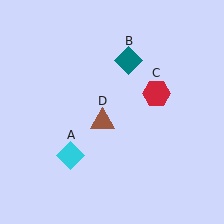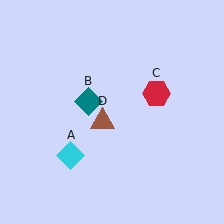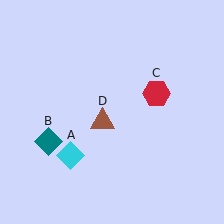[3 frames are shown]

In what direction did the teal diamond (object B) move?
The teal diamond (object B) moved down and to the left.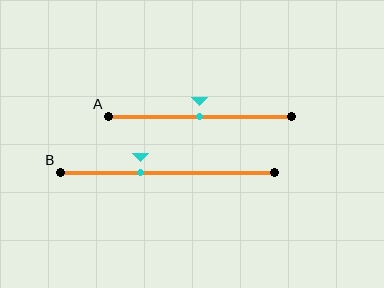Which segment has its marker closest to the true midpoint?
Segment A has its marker closest to the true midpoint.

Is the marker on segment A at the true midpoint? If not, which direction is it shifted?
Yes, the marker on segment A is at the true midpoint.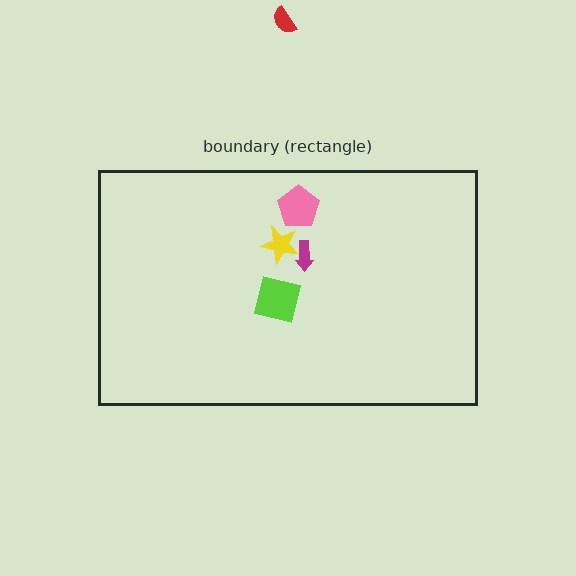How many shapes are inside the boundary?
4 inside, 1 outside.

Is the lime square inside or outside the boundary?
Inside.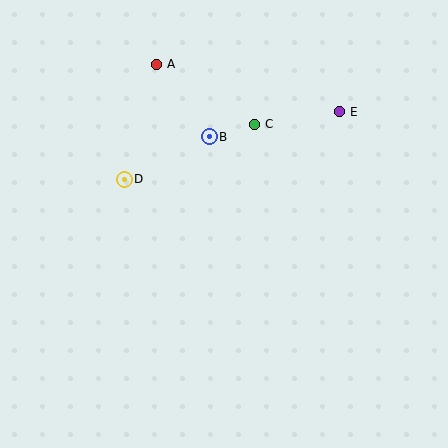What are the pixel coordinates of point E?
Point E is at (340, 112).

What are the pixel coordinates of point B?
Point B is at (209, 137).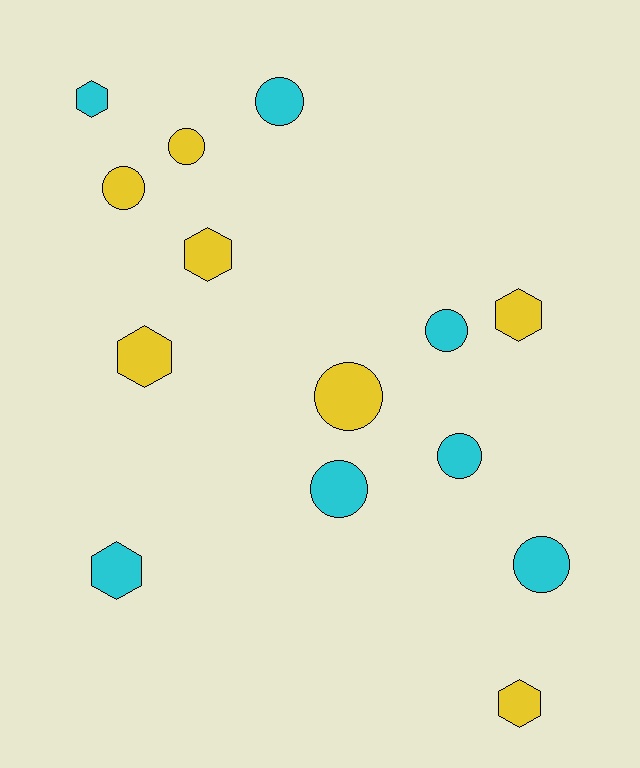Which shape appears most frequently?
Circle, with 8 objects.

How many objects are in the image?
There are 14 objects.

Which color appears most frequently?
Yellow, with 7 objects.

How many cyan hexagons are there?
There are 2 cyan hexagons.